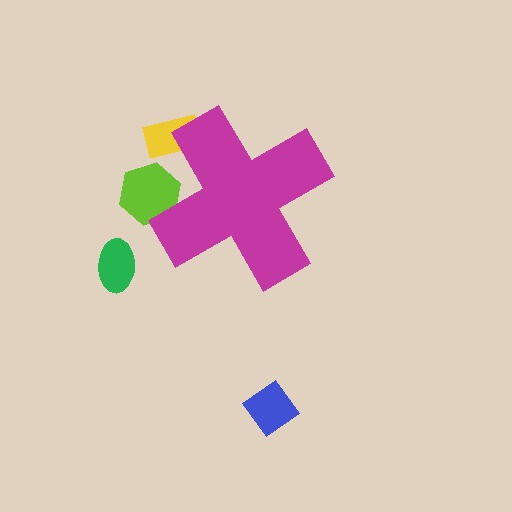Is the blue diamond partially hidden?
No, the blue diamond is fully visible.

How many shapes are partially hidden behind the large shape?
2 shapes are partially hidden.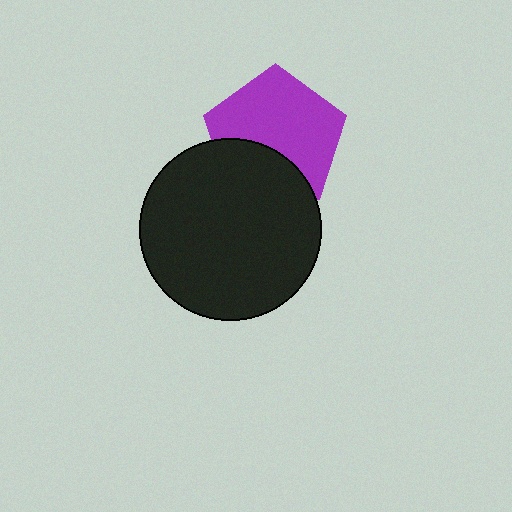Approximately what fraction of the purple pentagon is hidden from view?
Roughly 33% of the purple pentagon is hidden behind the black circle.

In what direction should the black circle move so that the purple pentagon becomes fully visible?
The black circle should move down. That is the shortest direction to clear the overlap and leave the purple pentagon fully visible.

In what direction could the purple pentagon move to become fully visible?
The purple pentagon could move up. That would shift it out from behind the black circle entirely.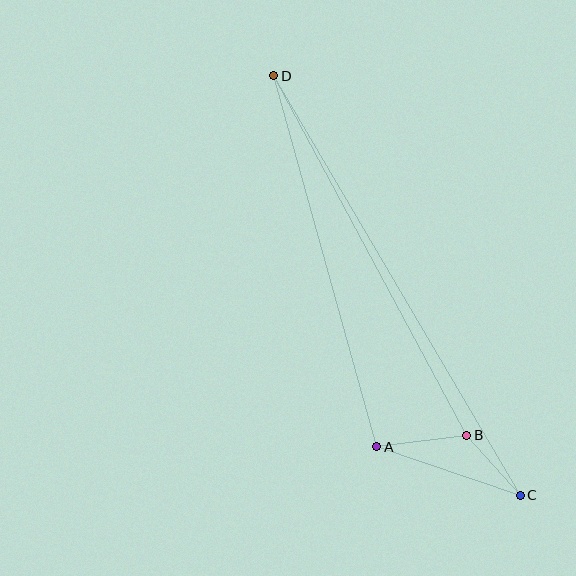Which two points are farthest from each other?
Points C and D are farthest from each other.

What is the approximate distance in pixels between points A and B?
The distance between A and B is approximately 91 pixels.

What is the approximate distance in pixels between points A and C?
The distance between A and C is approximately 151 pixels.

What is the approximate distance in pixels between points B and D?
The distance between B and D is approximately 408 pixels.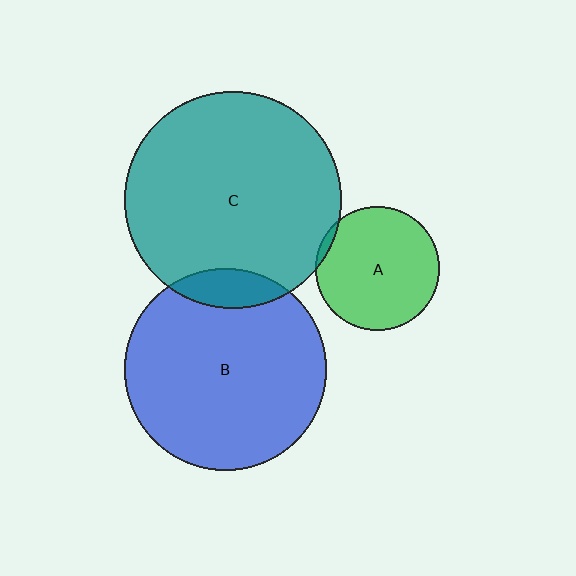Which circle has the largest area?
Circle C (teal).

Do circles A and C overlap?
Yes.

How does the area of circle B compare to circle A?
Approximately 2.7 times.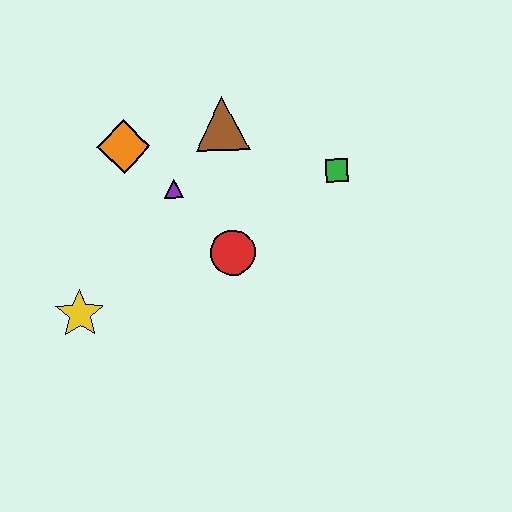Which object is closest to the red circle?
The purple triangle is closest to the red circle.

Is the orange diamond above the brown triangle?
No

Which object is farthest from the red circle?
The yellow star is farthest from the red circle.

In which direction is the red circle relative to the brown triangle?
The red circle is below the brown triangle.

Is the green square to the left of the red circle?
No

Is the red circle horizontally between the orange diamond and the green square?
Yes